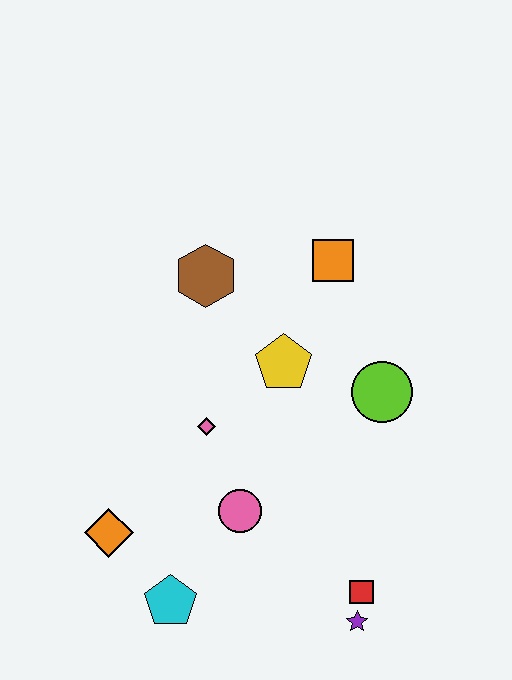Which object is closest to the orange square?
The yellow pentagon is closest to the orange square.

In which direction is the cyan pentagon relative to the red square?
The cyan pentagon is to the left of the red square.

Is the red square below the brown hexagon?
Yes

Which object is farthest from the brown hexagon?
The purple star is farthest from the brown hexagon.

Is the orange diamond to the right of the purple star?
No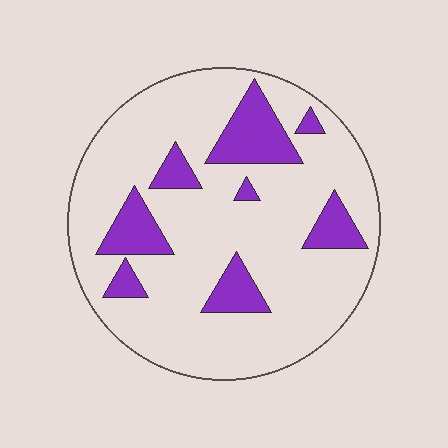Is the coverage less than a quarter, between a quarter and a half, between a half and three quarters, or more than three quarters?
Less than a quarter.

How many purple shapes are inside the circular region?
8.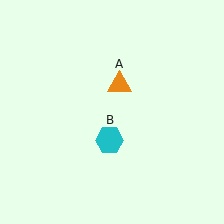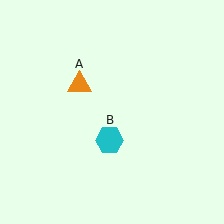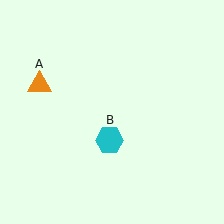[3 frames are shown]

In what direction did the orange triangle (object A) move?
The orange triangle (object A) moved left.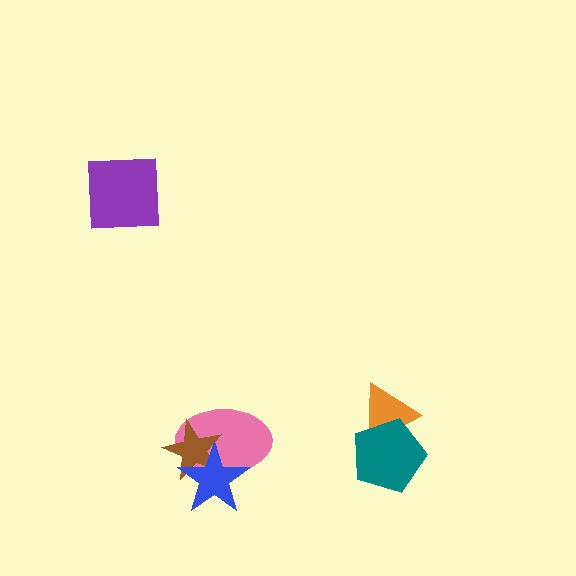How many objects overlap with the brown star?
2 objects overlap with the brown star.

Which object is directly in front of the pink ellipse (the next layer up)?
The brown star is directly in front of the pink ellipse.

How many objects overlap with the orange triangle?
1 object overlaps with the orange triangle.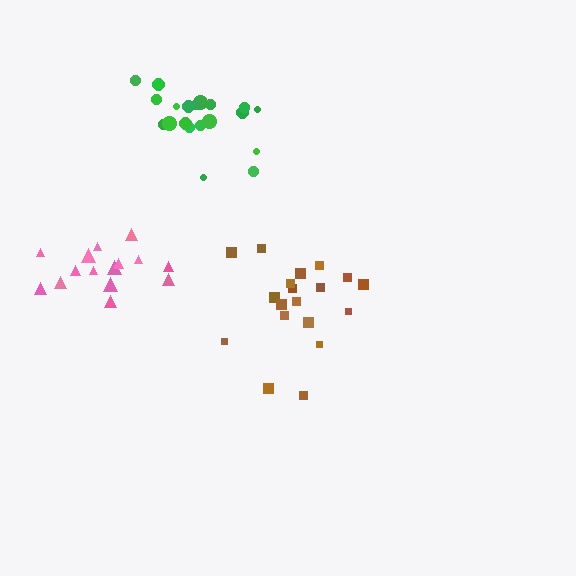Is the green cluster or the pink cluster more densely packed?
Green.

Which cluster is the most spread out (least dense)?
Brown.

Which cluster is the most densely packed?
Green.